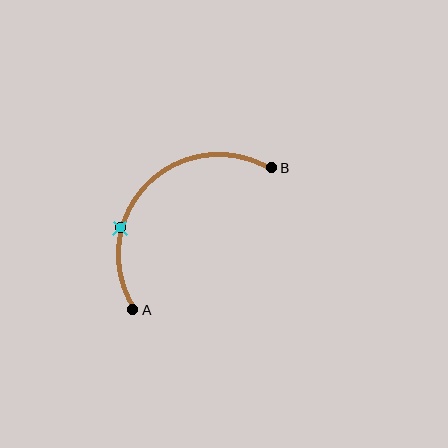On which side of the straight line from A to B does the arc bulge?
The arc bulges above and to the left of the straight line connecting A and B.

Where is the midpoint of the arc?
The arc midpoint is the point on the curve farthest from the straight line joining A and B. It sits above and to the left of that line.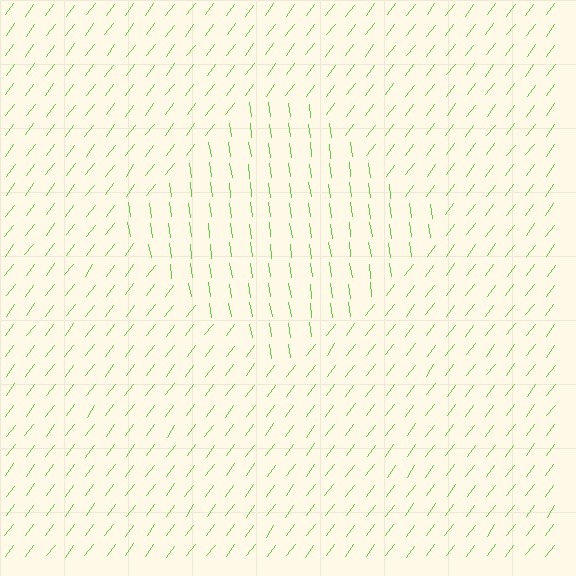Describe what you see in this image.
The image is filled with small lime line segments. A diamond region in the image has lines oriented differently from the surrounding lines, creating a visible texture boundary.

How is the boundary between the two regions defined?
The boundary is defined purely by a change in line orientation (approximately 45 degrees difference). All lines are the same color and thickness.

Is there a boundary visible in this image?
Yes, there is a texture boundary formed by a change in line orientation.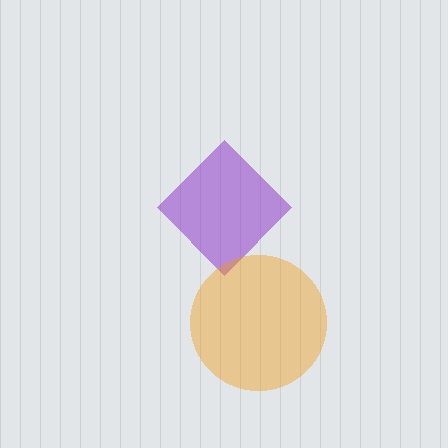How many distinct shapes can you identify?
There are 2 distinct shapes: a purple diamond, an orange circle.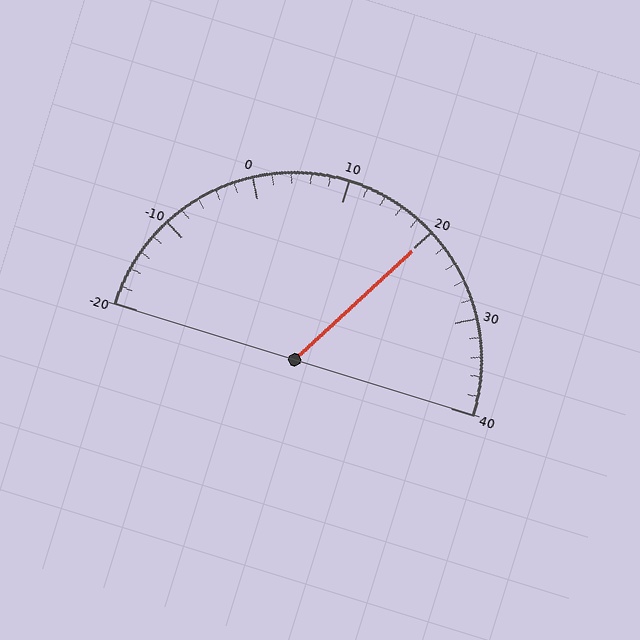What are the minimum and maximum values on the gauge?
The gauge ranges from -20 to 40.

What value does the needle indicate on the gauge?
The needle indicates approximately 20.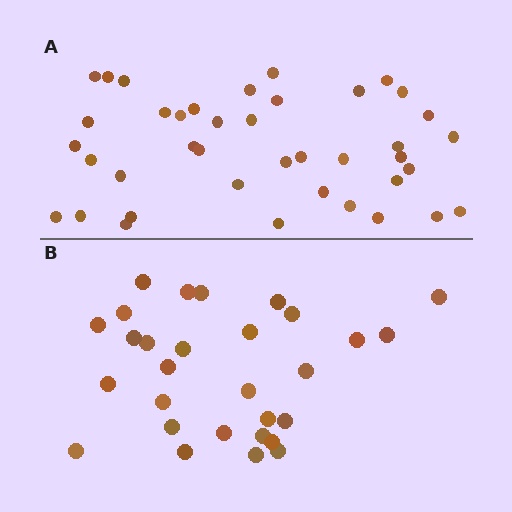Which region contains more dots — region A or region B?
Region A (the top region) has more dots.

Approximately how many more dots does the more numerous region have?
Region A has roughly 12 or so more dots than region B.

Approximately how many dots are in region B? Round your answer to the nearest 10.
About 30 dots. (The exact count is 29, which rounds to 30.)